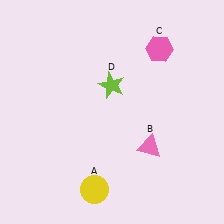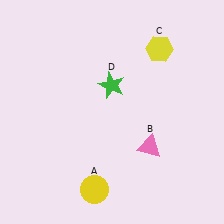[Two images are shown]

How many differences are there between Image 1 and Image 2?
There are 2 differences between the two images.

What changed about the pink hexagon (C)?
In Image 1, C is pink. In Image 2, it changed to yellow.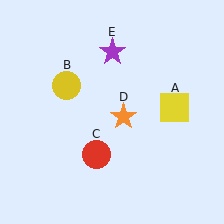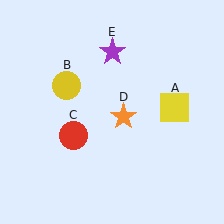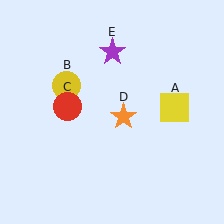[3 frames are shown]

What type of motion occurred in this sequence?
The red circle (object C) rotated clockwise around the center of the scene.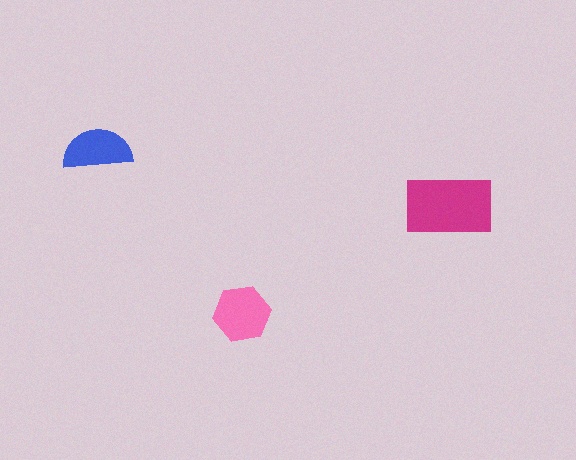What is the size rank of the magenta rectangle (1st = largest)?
1st.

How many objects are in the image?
There are 3 objects in the image.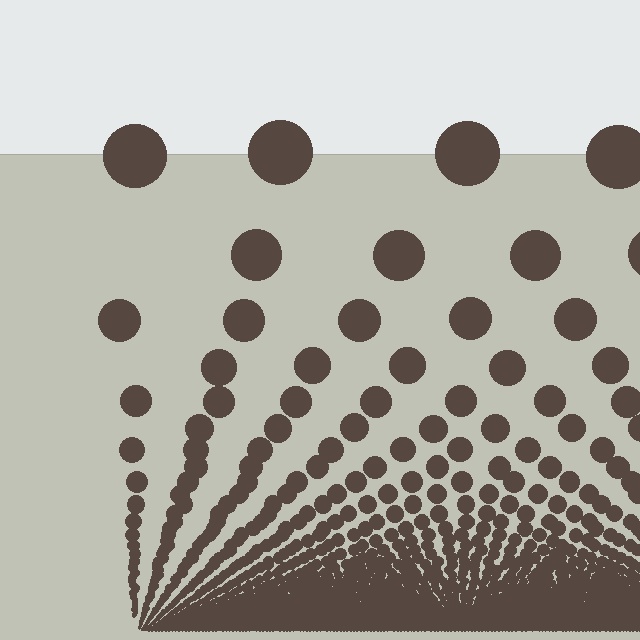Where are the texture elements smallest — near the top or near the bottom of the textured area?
Near the bottom.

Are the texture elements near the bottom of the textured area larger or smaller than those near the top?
Smaller. The gradient is inverted — elements near the bottom are smaller and denser.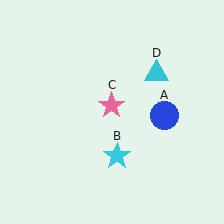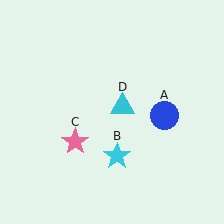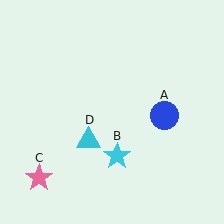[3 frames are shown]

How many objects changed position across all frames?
2 objects changed position: pink star (object C), cyan triangle (object D).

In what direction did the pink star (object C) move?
The pink star (object C) moved down and to the left.